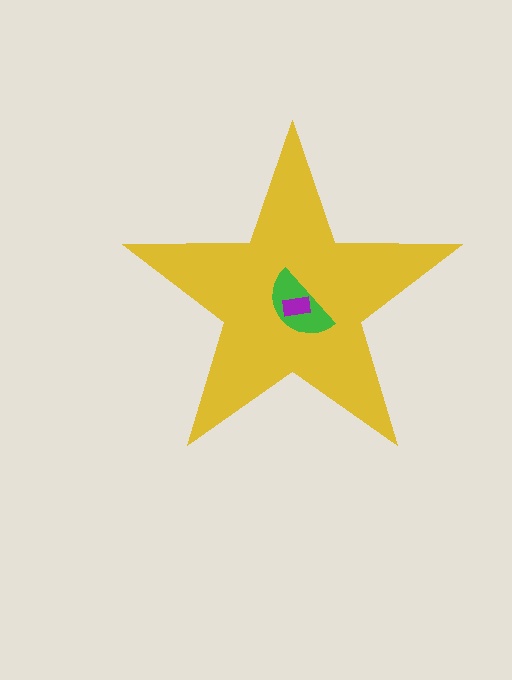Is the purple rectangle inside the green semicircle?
Yes.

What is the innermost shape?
The purple rectangle.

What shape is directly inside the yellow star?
The green semicircle.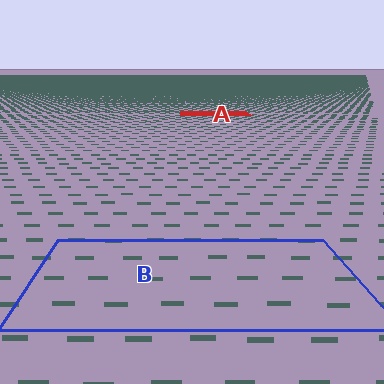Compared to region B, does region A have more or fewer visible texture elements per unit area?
Region A has more texture elements per unit area — they are packed more densely because it is farther away.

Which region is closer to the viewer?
Region B is closer. The texture elements there are larger and more spread out.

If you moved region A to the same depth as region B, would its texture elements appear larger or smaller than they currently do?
They would appear larger. At a closer depth, the same texture elements are projected at a bigger on-screen size.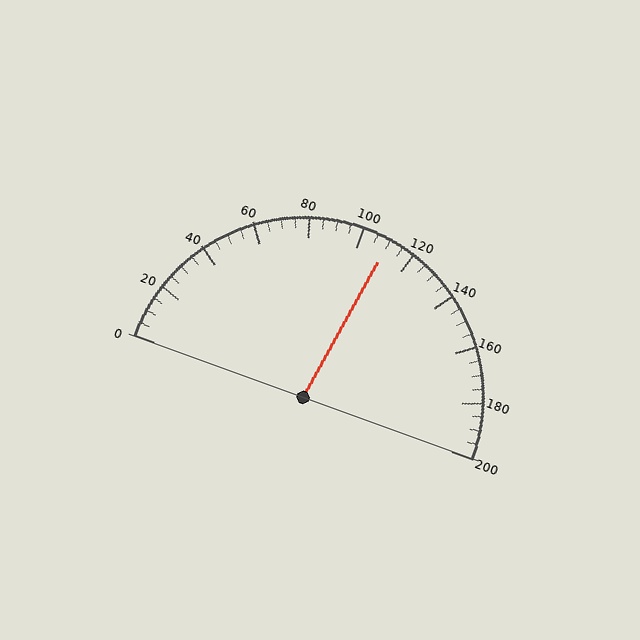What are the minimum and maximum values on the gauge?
The gauge ranges from 0 to 200.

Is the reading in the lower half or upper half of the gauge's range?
The reading is in the upper half of the range (0 to 200).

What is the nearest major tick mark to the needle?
The nearest major tick mark is 120.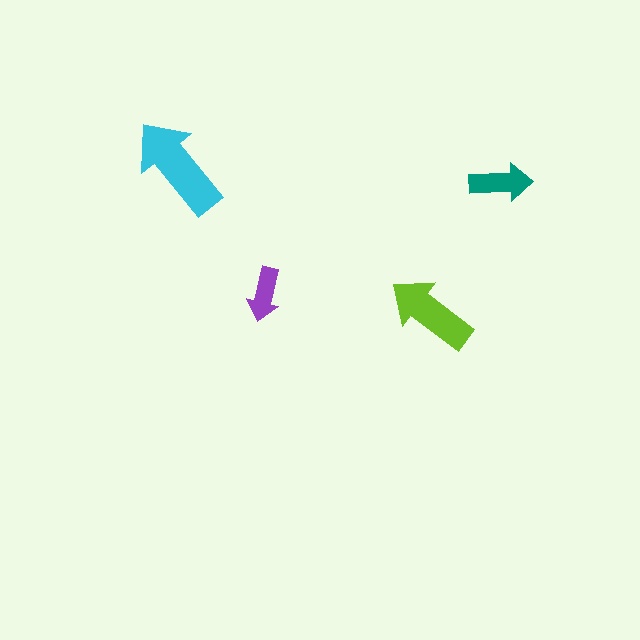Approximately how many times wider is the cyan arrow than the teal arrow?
About 1.5 times wider.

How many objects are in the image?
There are 4 objects in the image.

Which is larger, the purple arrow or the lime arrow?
The lime one.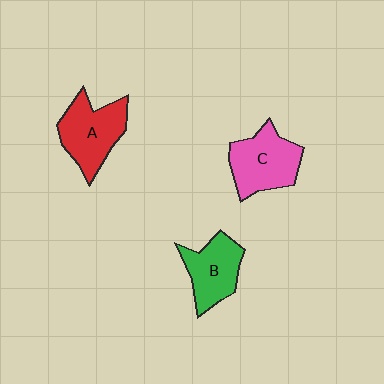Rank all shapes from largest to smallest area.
From largest to smallest: A (red), C (pink), B (green).